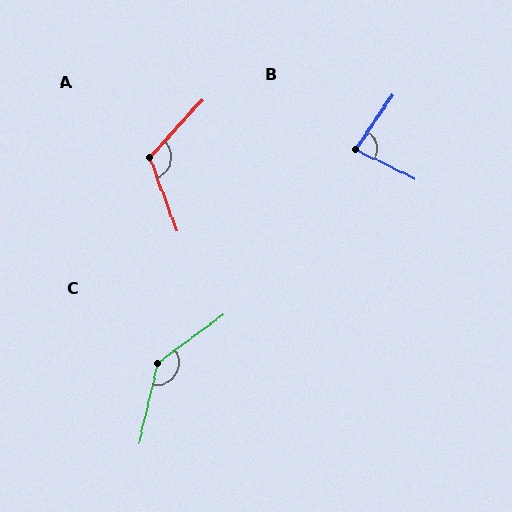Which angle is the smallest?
B, at approximately 82 degrees.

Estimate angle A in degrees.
Approximately 117 degrees.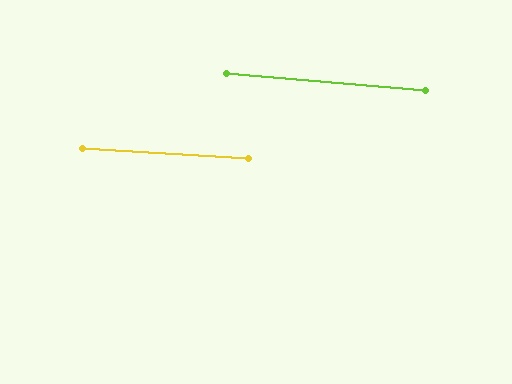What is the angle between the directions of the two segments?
Approximately 1 degree.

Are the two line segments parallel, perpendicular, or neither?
Parallel — their directions differ by only 1.4°.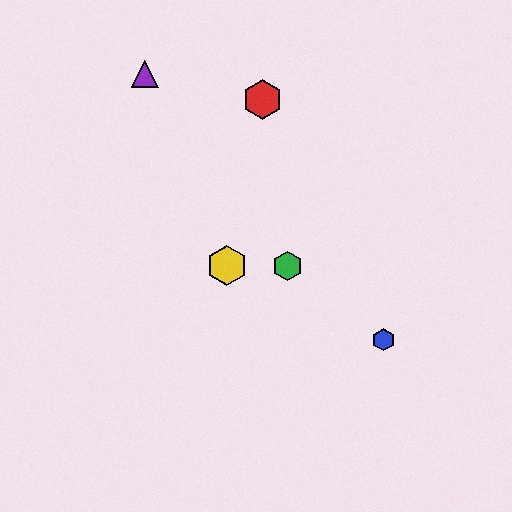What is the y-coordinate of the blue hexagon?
The blue hexagon is at y≈340.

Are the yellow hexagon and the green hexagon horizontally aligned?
Yes, both are at y≈266.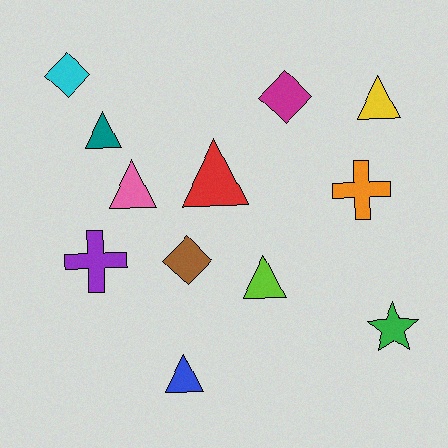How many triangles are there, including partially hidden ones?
There are 6 triangles.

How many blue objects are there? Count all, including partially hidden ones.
There is 1 blue object.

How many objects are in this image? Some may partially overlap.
There are 12 objects.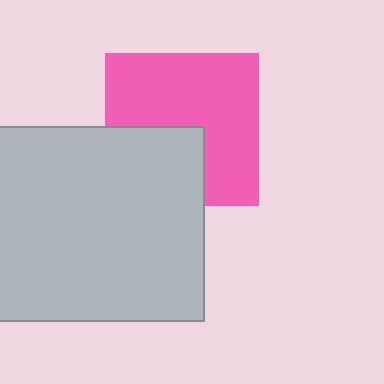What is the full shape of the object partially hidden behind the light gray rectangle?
The partially hidden object is a pink square.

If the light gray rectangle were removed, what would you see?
You would see the complete pink square.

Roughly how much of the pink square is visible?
Most of it is visible (roughly 66%).